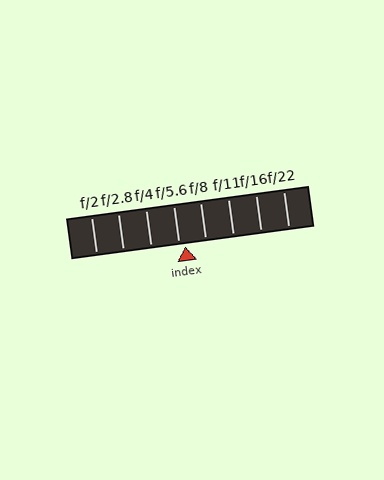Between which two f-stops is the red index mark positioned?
The index mark is between f/5.6 and f/8.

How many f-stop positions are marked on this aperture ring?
There are 8 f-stop positions marked.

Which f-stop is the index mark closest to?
The index mark is closest to f/5.6.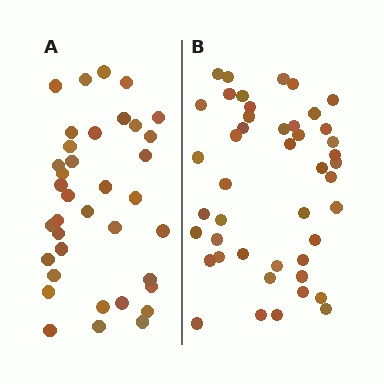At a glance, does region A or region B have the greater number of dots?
Region B (the right region) has more dots.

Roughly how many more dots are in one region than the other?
Region B has roughly 8 or so more dots than region A.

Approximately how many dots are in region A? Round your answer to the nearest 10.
About 40 dots. (The exact count is 37, which rounds to 40.)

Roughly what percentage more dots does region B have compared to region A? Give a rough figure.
About 20% more.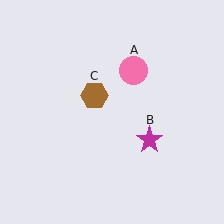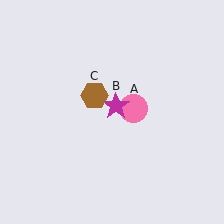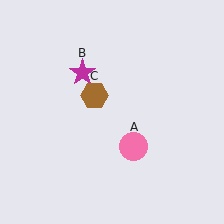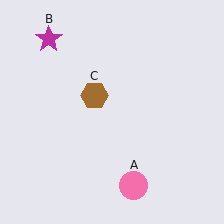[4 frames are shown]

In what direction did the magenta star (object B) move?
The magenta star (object B) moved up and to the left.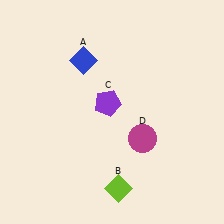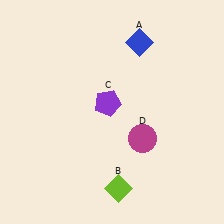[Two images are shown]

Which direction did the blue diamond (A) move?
The blue diamond (A) moved right.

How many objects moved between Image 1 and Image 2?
1 object moved between the two images.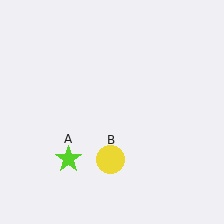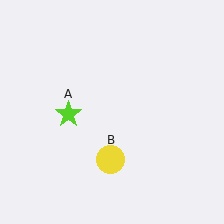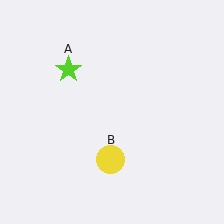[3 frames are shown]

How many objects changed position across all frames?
1 object changed position: lime star (object A).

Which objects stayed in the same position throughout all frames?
Yellow circle (object B) remained stationary.